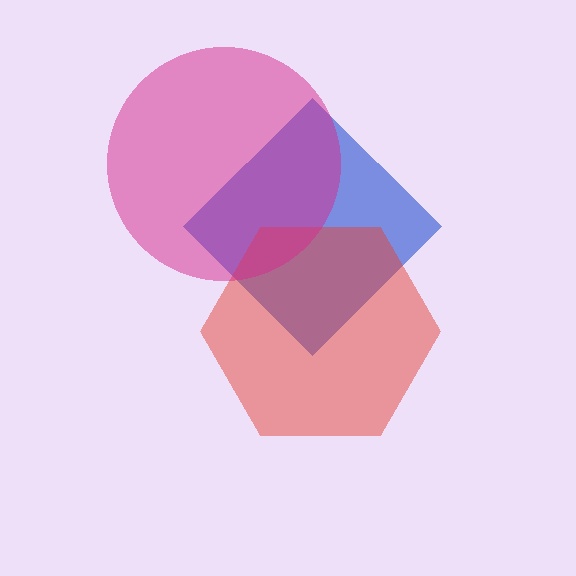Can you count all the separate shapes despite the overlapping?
Yes, there are 3 separate shapes.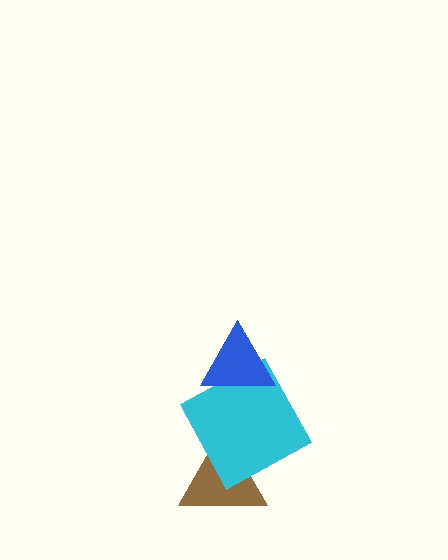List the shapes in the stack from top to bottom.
From top to bottom: the blue triangle, the cyan square, the brown triangle.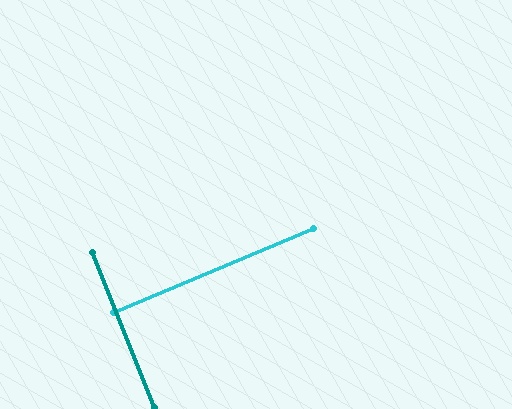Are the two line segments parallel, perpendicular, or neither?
Perpendicular — they meet at approximately 89°.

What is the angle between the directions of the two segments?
Approximately 89 degrees.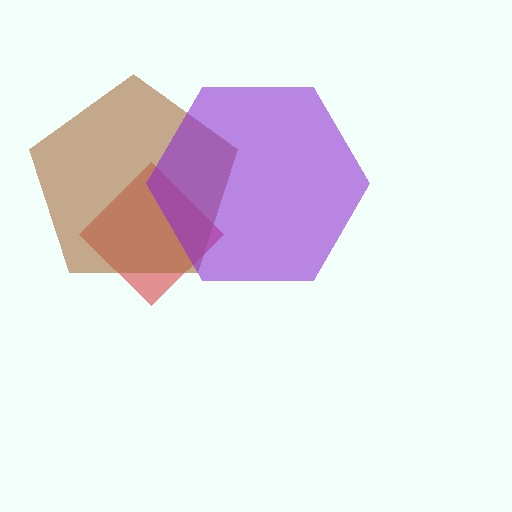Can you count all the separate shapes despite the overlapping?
Yes, there are 3 separate shapes.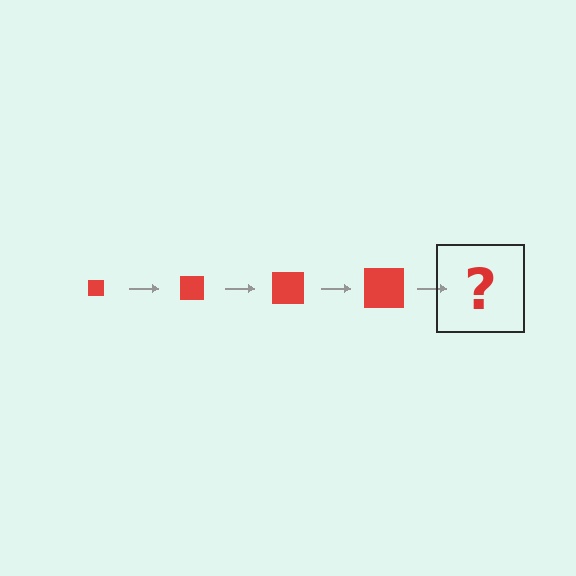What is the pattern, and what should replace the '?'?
The pattern is that the square gets progressively larger each step. The '?' should be a red square, larger than the previous one.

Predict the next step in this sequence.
The next step is a red square, larger than the previous one.